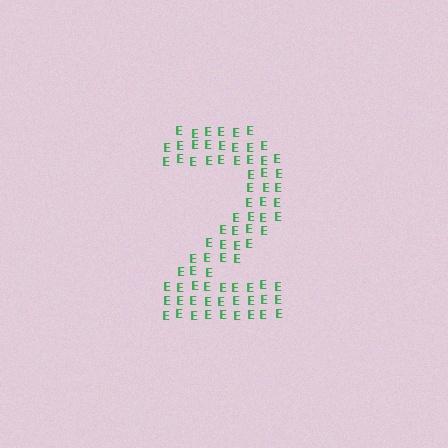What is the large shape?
The large shape is the digit 2.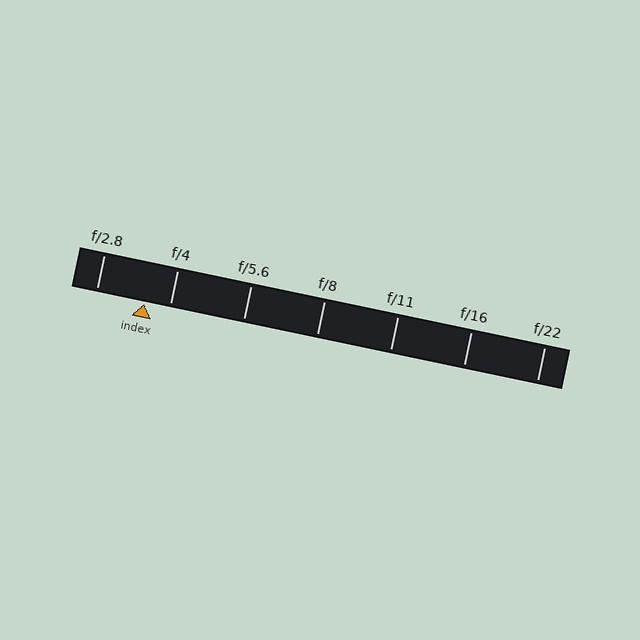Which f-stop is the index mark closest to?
The index mark is closest to f/4.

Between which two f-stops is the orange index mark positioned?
The index mark is between f/2.8 and f/4.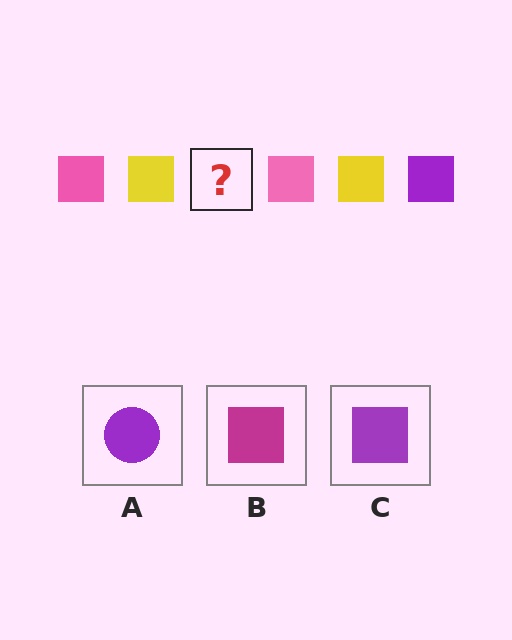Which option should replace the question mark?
Option C.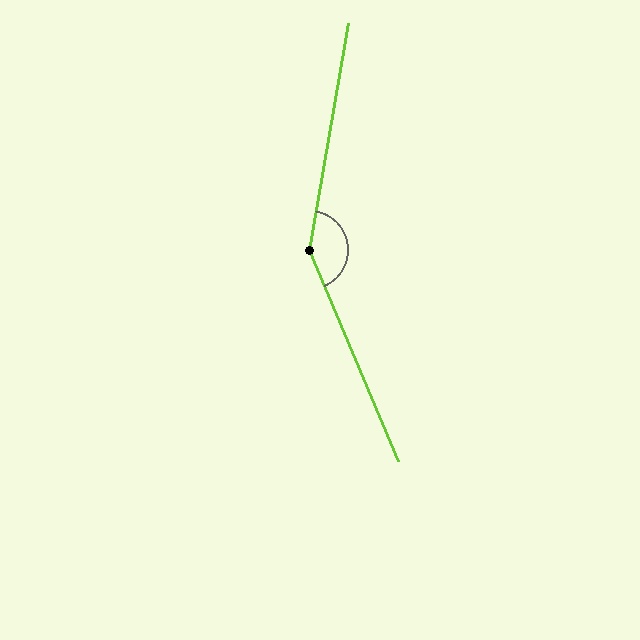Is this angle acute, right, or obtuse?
It is obtuse.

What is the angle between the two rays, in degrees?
Approximately 147 degrees.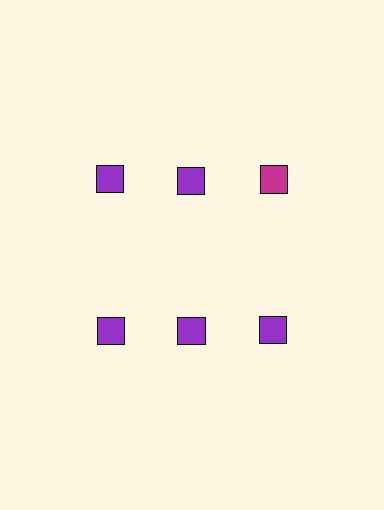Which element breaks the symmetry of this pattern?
The magenta square in the top row, center column breaks the symmetry. All other shapes are purple squares.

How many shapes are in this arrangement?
There are 6 shapes arranged in a grid pattern.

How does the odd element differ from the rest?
It has a different color: magenta instead of purple.